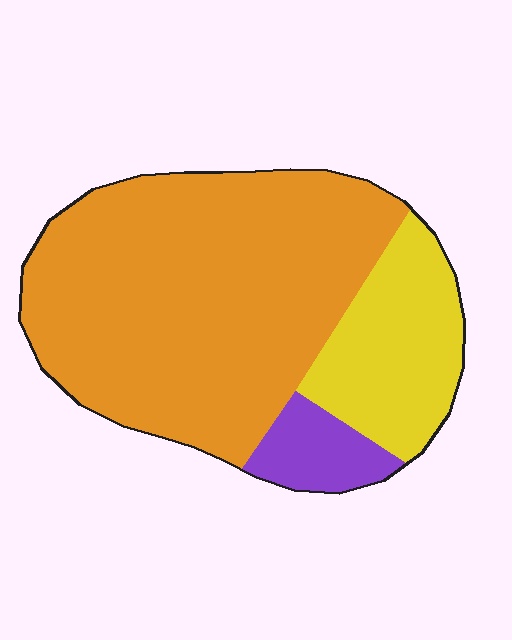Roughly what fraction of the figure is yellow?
Yellow covers about 20% of the figure.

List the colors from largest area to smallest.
From largest to smallest: orange, yellow, purple.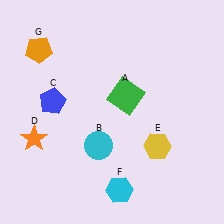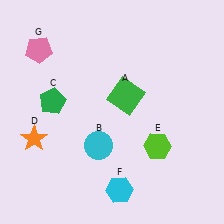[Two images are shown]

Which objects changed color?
C changed from blue to green. E changed from yellow to lime. G changed from orange to pink.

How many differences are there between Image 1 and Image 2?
There are 3 differences between the two images.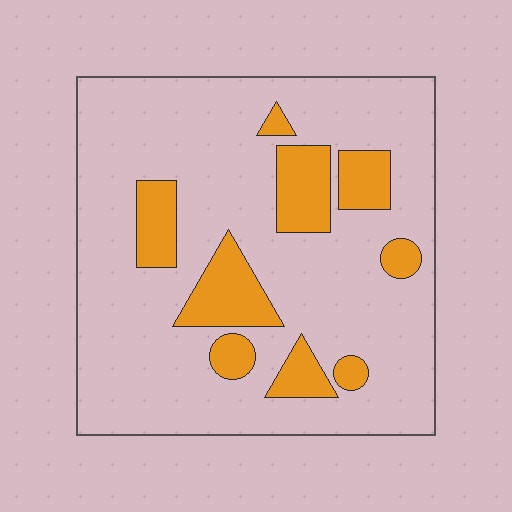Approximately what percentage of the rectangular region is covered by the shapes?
Approximately 20%.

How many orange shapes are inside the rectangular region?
9.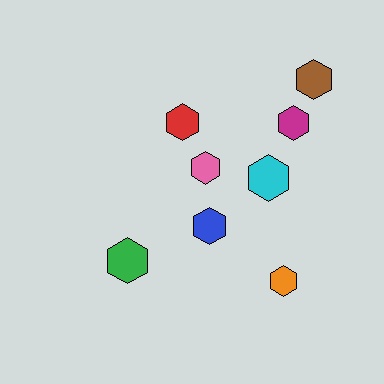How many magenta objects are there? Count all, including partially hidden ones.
There is 1 magenta object.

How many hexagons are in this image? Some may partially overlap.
There are 8 hexagons.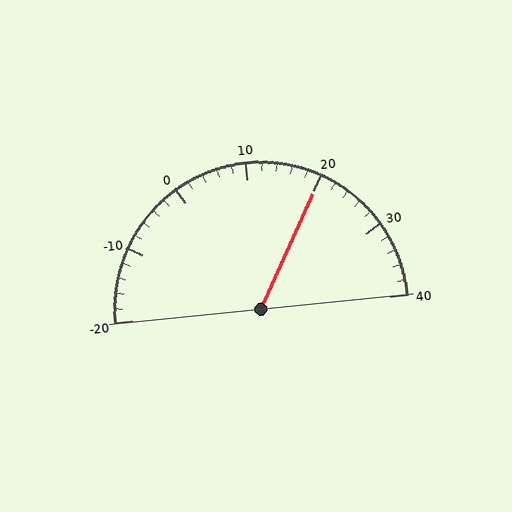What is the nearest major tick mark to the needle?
The nearest major tick mark is 20.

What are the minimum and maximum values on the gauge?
The gauge ranges from -20 to 40.